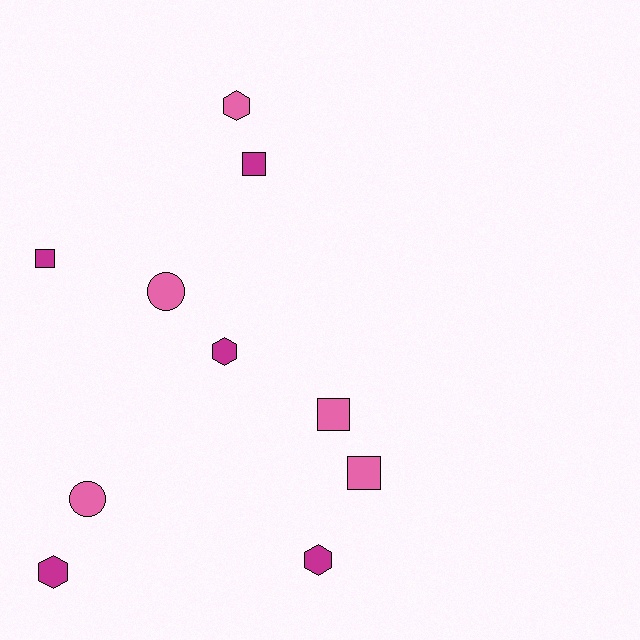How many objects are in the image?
There are 10 objects.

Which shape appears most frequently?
Square, with 4 objects.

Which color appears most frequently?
Pink, with 5 objects.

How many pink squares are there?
There are 2 pink squares.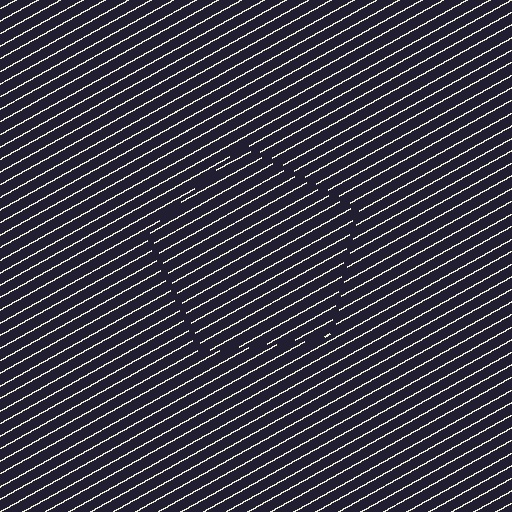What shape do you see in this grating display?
An illusory pentagon. The interior of the shape contains the same grating, shifted by half a period — the contour is defined by the phase discontinuity where line-ends from the inner and outer gratings abut.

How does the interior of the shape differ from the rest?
The interior of the shape contains the same grating, shifted by half a period — the contour is defined by the phase discontinuity where line-ends from the inner and outer gratings abut.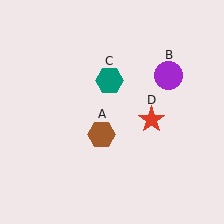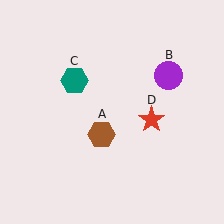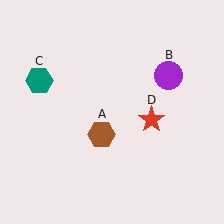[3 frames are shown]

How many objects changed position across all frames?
1 object changed position: teal hexagon (object C).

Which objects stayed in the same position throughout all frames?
Brown hexagon (object A) and purple circle (object B) and red star (object D) remained stationary.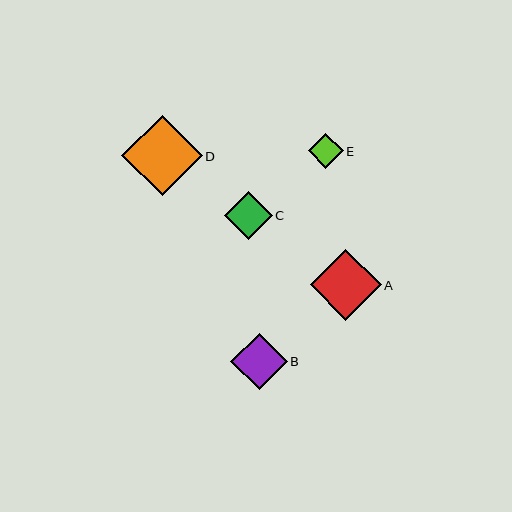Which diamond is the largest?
Diamond D is the largest with a size of approximately 80 pixels.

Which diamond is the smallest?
Diamond E is the smallest with a size of approximately 35 pixels.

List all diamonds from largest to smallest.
From largest to smallest: D, A, B, C, E.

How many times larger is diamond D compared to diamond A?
Diamond D is approximately 1.1 times the size of diamond A.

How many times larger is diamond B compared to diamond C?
Diamond B is approximately 1.2 times the size of diamond C.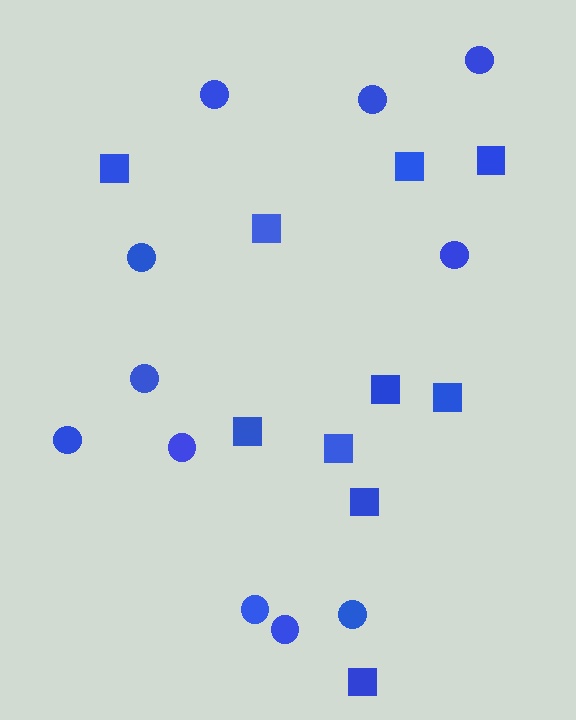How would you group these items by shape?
There are 2 groups: one group of circles (11) and one group of squares (10).